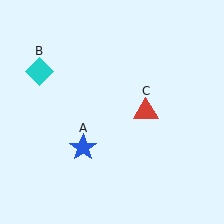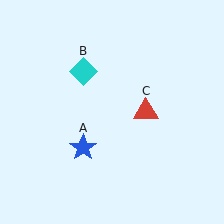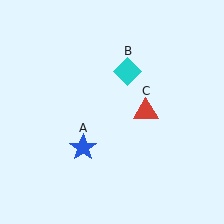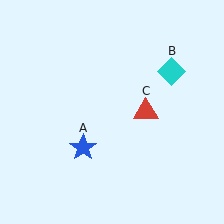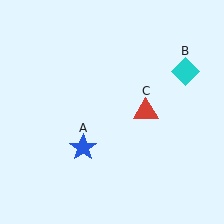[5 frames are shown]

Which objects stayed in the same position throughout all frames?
Blue star (object A) and red triangle (object C) remained stationary.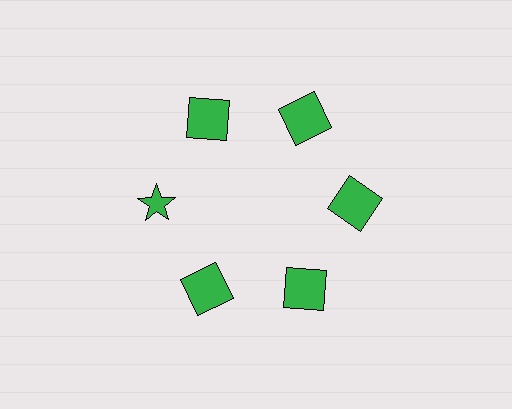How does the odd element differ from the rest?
It has a different shape: star instead of square.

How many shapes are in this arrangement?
There are 6 shapes arranged in a ring pattern.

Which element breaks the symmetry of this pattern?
The green star at roughly the 9 o'clock position breaks the symmetry. All other shapes are green squares.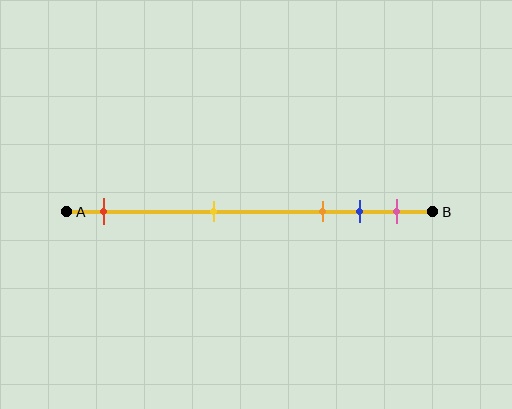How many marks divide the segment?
There are 5 marks dividing the segment.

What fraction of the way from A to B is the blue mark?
The blue mark is approximately 80% (0.8) of the way from A to B.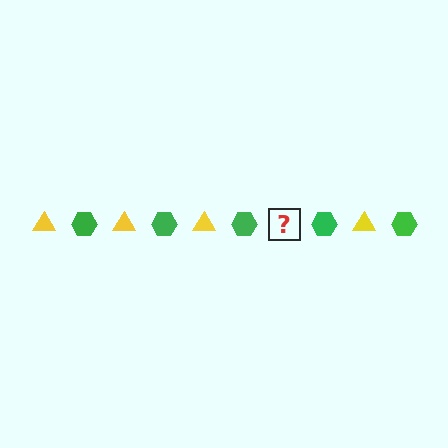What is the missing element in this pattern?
The missing element is a yellow triangle.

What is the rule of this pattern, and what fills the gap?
The rule is that the pattern alternates between yellow triangle and green hexagon. The gap should be filled with a yellow triangle.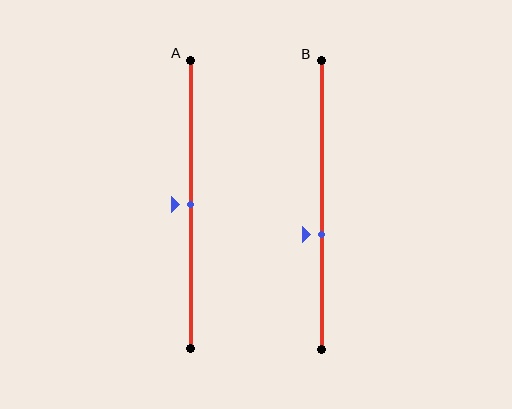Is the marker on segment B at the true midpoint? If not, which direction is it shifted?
No, the marker on segment B is shifted downward by about 10% of the segment length.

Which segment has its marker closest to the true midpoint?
Segment A has its marker closest to the true midpoint.